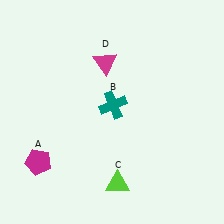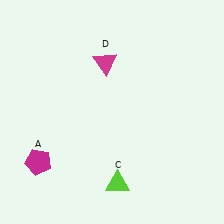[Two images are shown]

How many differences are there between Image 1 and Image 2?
There is 1 difference between the two images.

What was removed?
The teal cross (B) was removed in Image 2.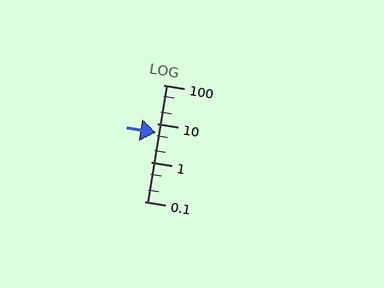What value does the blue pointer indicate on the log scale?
The pointer indicates approximately 5.8.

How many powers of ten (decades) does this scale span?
The scale spans 3 decades, from 0.1 to 100.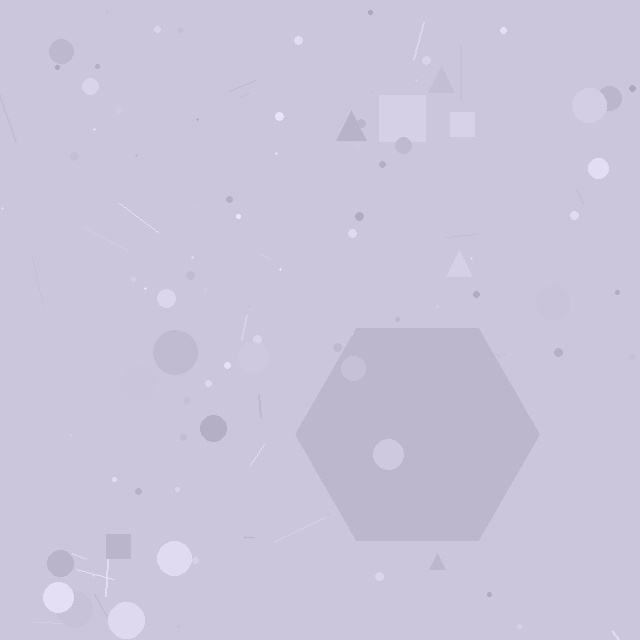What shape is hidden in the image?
A hexagon is hidden in the image.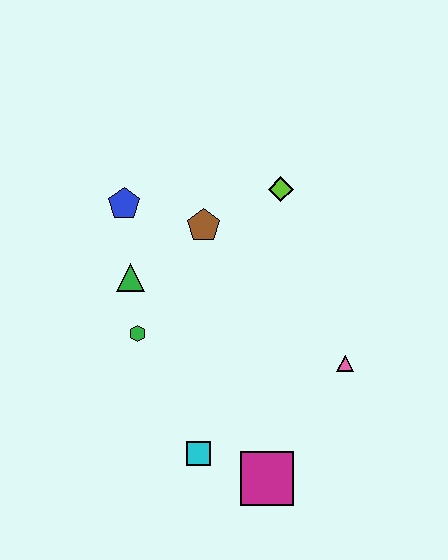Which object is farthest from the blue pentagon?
The magenta square is farthest from the blue pentagon.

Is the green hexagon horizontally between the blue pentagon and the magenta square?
Yes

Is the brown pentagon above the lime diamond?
No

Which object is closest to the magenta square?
The cyan square is closest to the magenta square.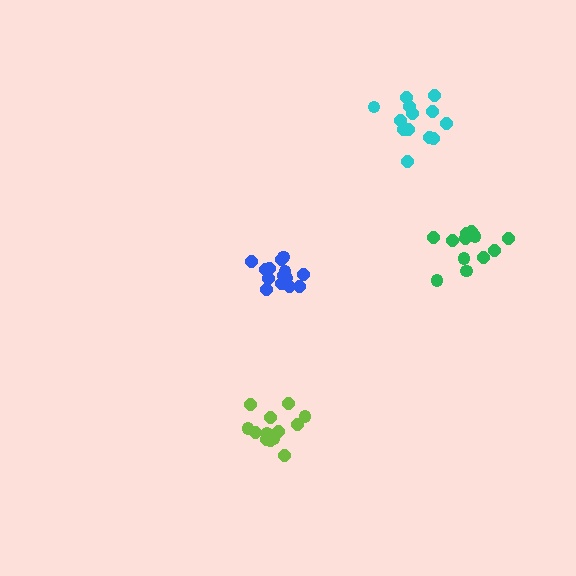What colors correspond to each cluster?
The clusters are colored: green, cyan, blue, lime.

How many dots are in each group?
Group 1: 12 dots, Group 2: 13 dots, Group 3: 16 dots, Group 4: 14 dots (55 total).